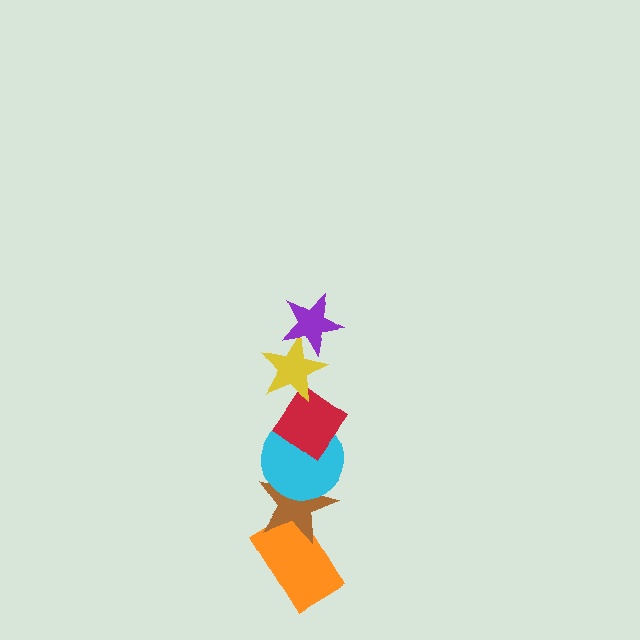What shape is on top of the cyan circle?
The red diamond is on top of the cyan circle.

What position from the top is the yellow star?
The yellow star is 2nd from the top.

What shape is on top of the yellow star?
The purple star is on top of the yellow star.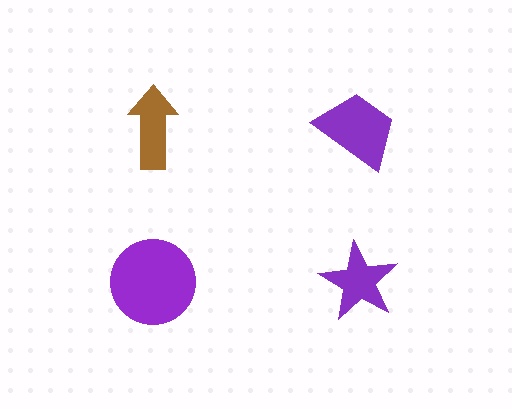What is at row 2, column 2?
A purple star.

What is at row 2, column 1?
A purple circle.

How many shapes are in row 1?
2 shapes.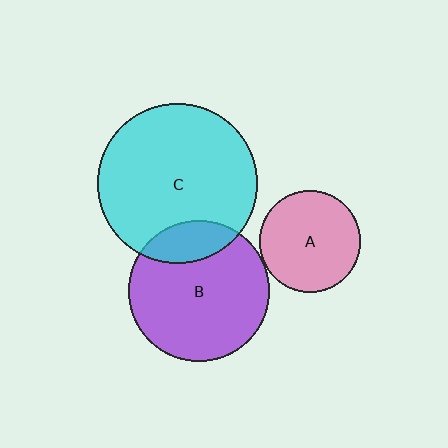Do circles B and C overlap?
Yes.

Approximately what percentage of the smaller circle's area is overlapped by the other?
Approximately 20%.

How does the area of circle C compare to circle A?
Approximately 2.5 times.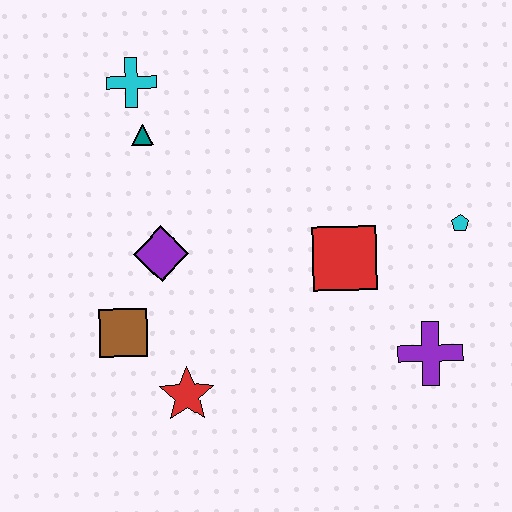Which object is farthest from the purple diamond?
The cyan pentagon is farthest from the purple diamond.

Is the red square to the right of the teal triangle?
Yes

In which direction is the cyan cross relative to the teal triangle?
The cyan cross is above the teal triangle.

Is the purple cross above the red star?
Yes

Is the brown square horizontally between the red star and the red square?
No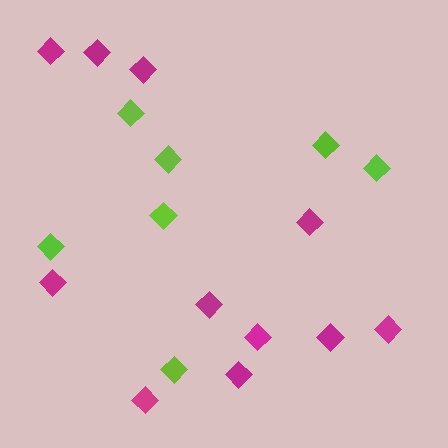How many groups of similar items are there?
There are 2 groups: one group of lime diamonds (7) and one group of magenta diamonds (11).